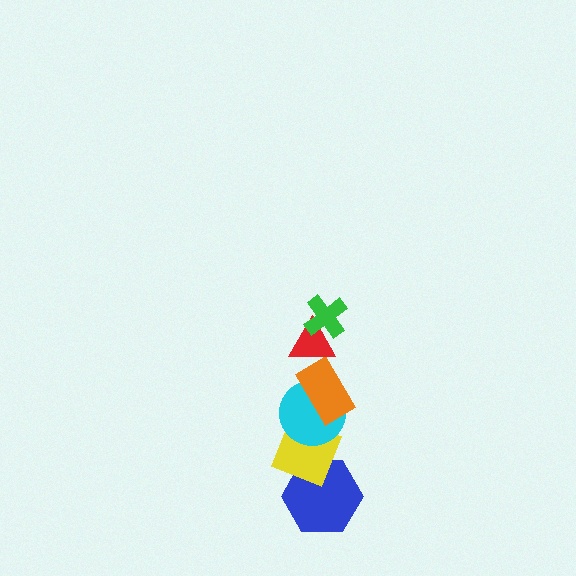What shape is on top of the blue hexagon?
The yellow diamond is on top of the blue hexagon.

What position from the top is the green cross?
The green cross is 1st from the top.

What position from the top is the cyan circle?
The cyan circle is 4th from the top.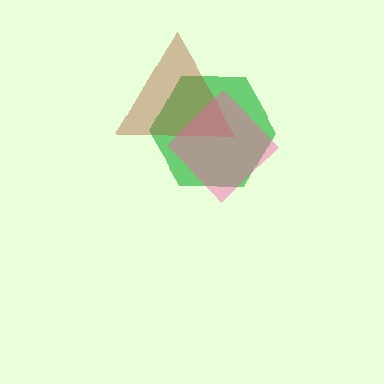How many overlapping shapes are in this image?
There are 3 overlapping shapes in the image.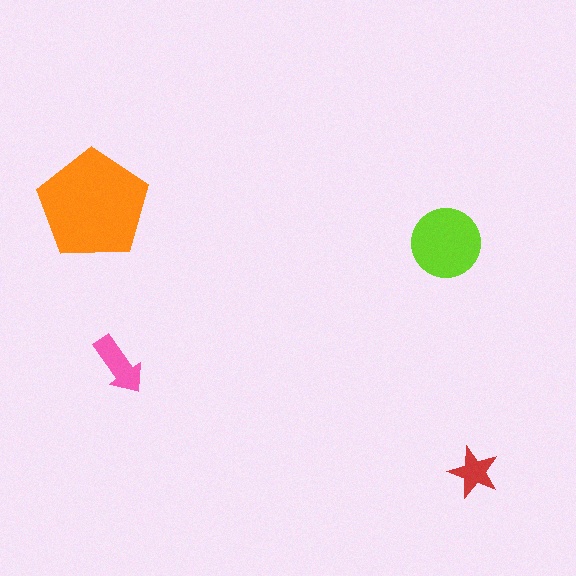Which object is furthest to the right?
The red star is rightmost.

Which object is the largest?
The orange pentagon.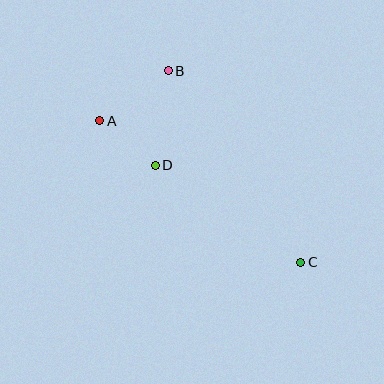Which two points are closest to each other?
Points A and D are closest to each other.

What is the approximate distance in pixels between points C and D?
The distance between C and D is approximately 175 pixels.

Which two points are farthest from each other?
Points A and C are farthest from each other.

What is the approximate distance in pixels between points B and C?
The distance between B and C is approximately 233 pixels.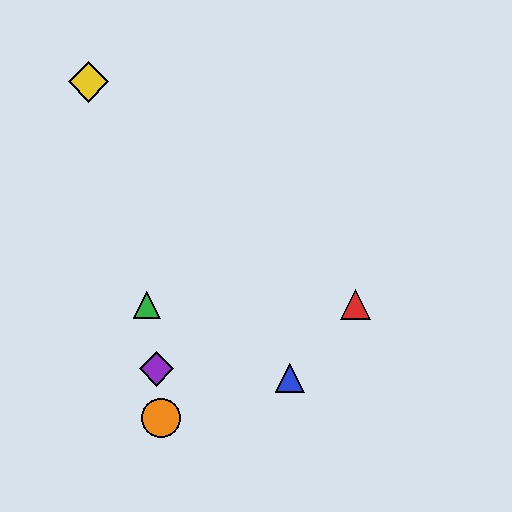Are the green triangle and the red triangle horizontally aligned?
Yes, both are at y≈305.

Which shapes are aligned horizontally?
The red triangle, the green triangle are aligned horizontally.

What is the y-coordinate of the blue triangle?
The blue triangle is at y≈378.